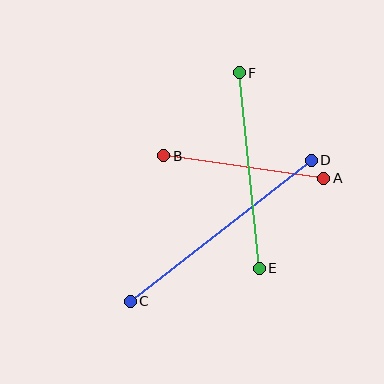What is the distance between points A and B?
The distance is approximately 162 pixels.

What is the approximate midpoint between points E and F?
The midpoint is at approximately (249, 170) pixels.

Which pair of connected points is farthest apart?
Points C and D are farthest apart.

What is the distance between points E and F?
The distance is approximately 196 pixels.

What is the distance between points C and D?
The distance is approximately 229 pixels.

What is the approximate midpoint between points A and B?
The midpoint is at approximately (244, 167) pixels.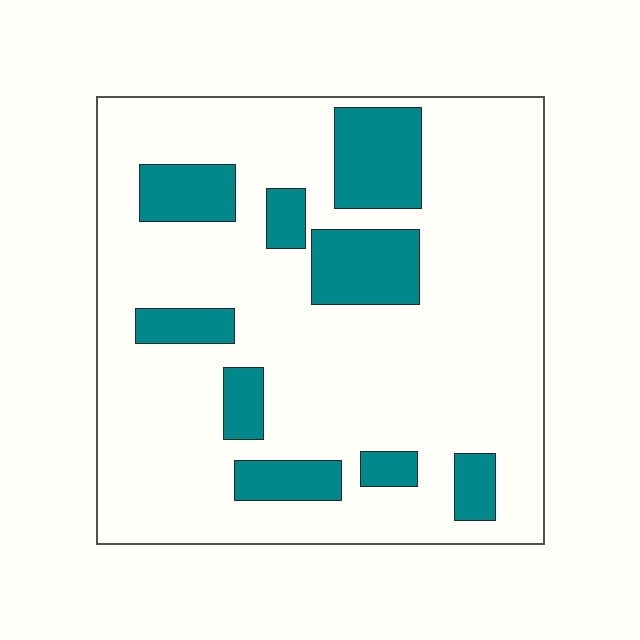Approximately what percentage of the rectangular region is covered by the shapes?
Approximately 20%.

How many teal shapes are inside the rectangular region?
9.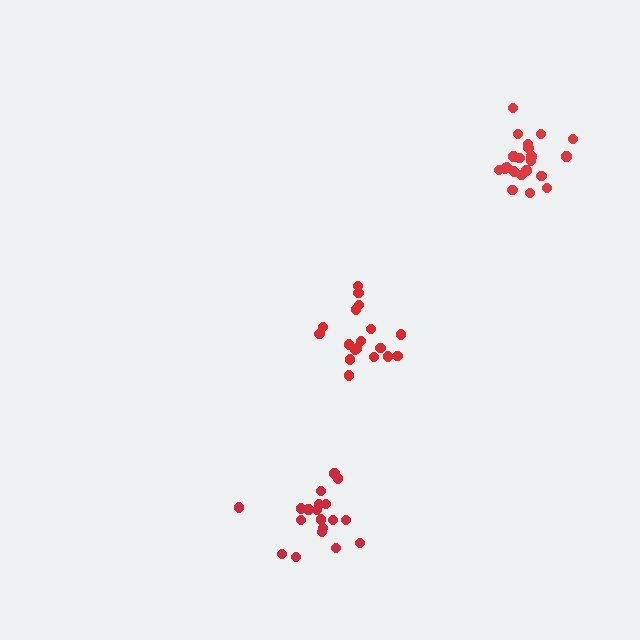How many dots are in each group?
Group 1: 21 dots, Group 2: 20 dots, Group 3: 18 dots (59 total).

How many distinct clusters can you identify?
There are 3 distinct clusters.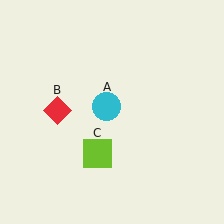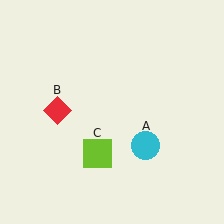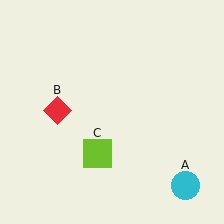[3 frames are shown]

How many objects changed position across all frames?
1 object changed position: cyan circle (object A).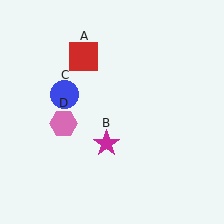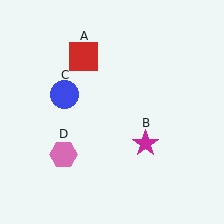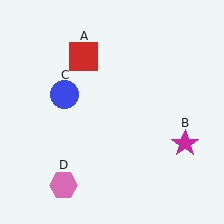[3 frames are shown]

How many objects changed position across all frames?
2 objects changed position: magenta star (object B), pink hexagon (object D).